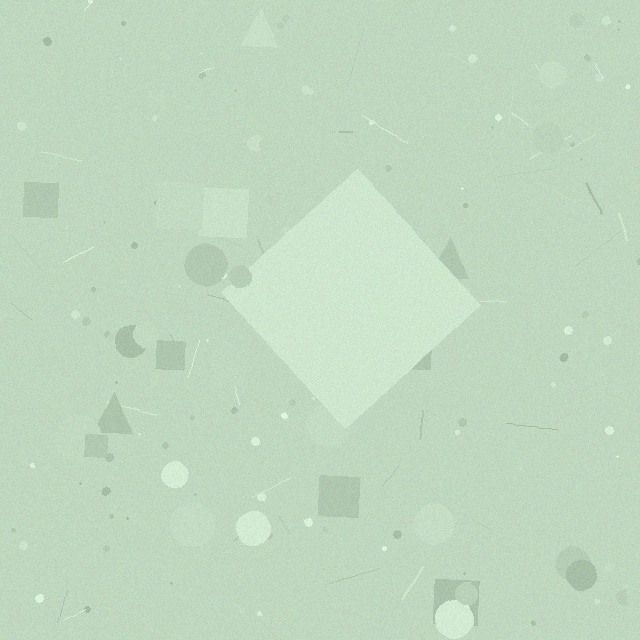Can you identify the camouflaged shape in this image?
The camouflaged shape is a diamond.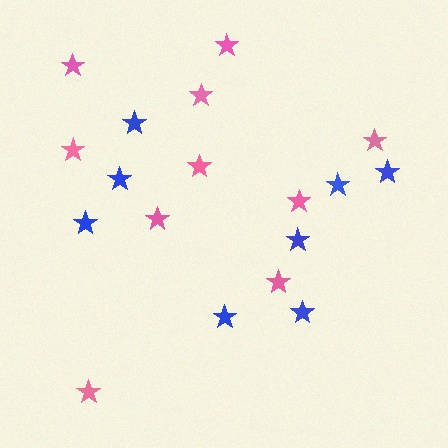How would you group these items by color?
There are 2 groups: one group of blue stars (8) and one group of pink stars (10).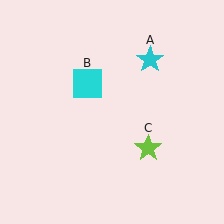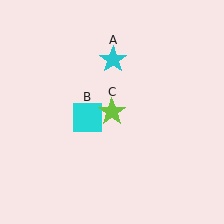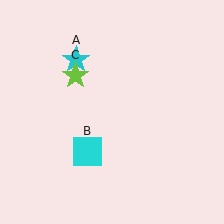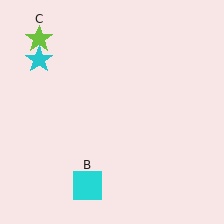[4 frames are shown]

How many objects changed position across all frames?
3 objects changed position: cyan star (object A), cyan square (object B), lime star (object C).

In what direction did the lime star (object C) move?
The lime star (object C) moved up and to the left.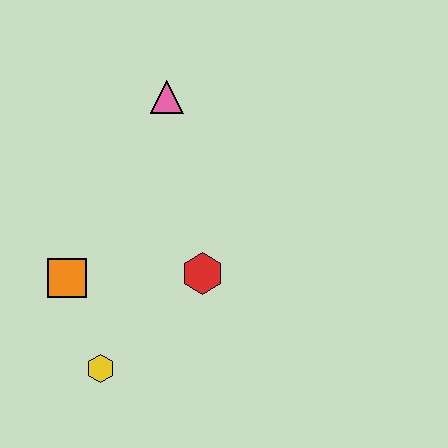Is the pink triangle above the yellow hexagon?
Yes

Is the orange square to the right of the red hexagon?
No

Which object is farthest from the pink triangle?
The yellow hexagon is farthest from the pink triangle.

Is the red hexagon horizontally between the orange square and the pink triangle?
No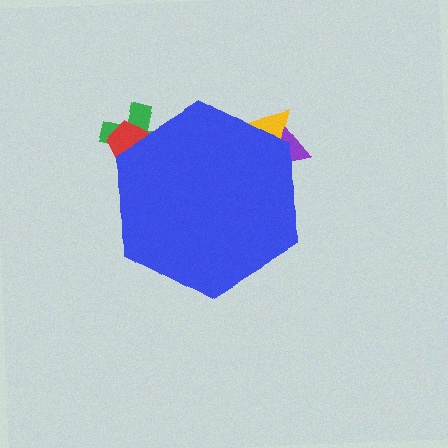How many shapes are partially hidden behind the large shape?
4 shapes are partially hidden.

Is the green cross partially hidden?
Yes, the green cross is partially hidden behind the blue hexagon.